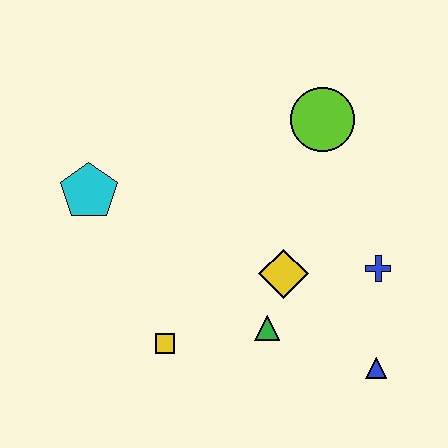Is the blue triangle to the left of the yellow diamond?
No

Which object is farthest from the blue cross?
The cyan pentagon is farthest from the blue cross.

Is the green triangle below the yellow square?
No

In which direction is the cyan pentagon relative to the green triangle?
The cyan pentagon is to the left of the green triangle.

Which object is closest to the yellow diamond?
The green triangle is closest to the yellow diamond.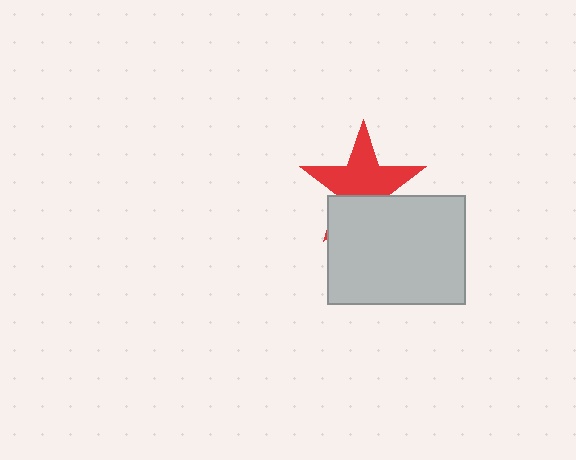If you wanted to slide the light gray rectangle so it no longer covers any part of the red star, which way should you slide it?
Slide it down — that is the most direct way to separate the two shapes.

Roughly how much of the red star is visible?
About half of it is visible (roughly 65%).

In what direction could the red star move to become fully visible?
The red star could move up. That would shift it out from behind the light gray rectangle entirely.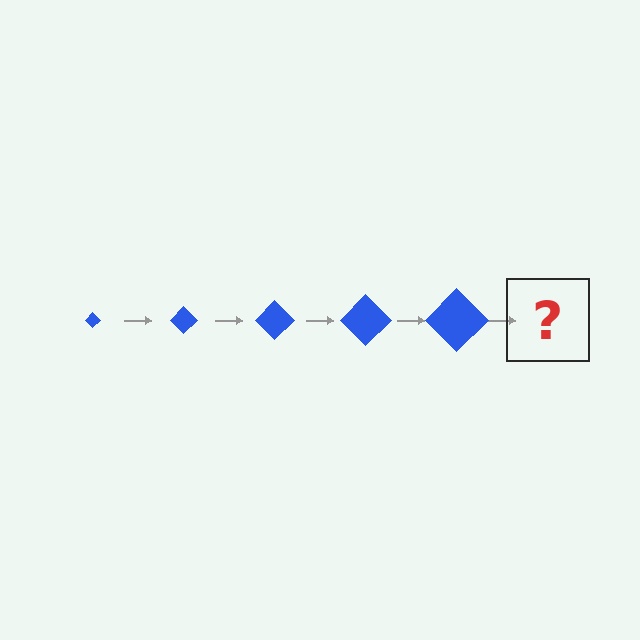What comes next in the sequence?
The next element should be a blue diamond, larger than the previous one.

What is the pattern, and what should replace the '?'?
The pattern is that the diamond gets progressively larger each step. The '?' should be a blue diamond, larger than the previous one.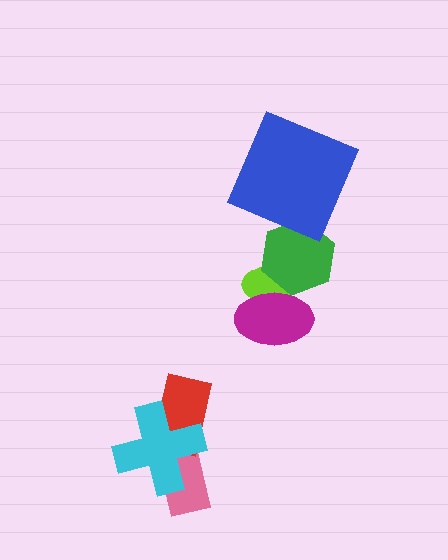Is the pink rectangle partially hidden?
Yes, it is partially covered by another shape.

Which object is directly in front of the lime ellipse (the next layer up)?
The magenta ellipse is directly in front of the lime ellipse.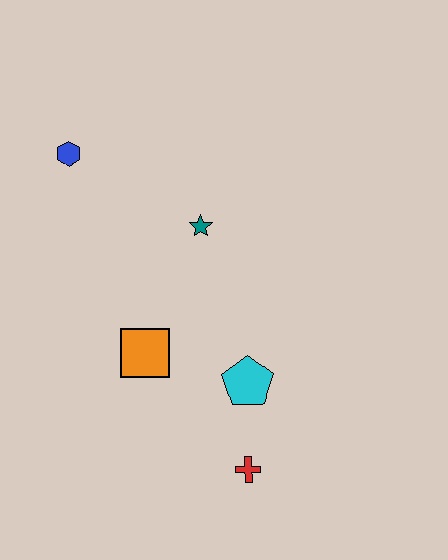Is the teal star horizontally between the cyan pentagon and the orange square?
Yes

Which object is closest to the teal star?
The orange square is closest to the teal star.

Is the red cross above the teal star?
No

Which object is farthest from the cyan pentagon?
The blue hexagon is farthest from the cyan pentagon.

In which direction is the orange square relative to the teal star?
The orange square is below the teal star.